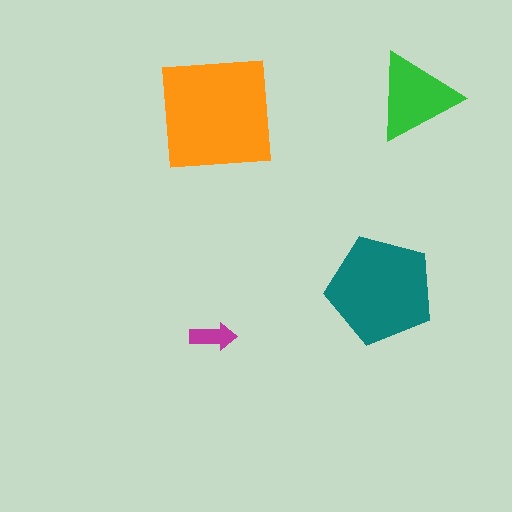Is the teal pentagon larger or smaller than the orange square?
Smaller.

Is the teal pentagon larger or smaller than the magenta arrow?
Larger.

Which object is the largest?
The orange square.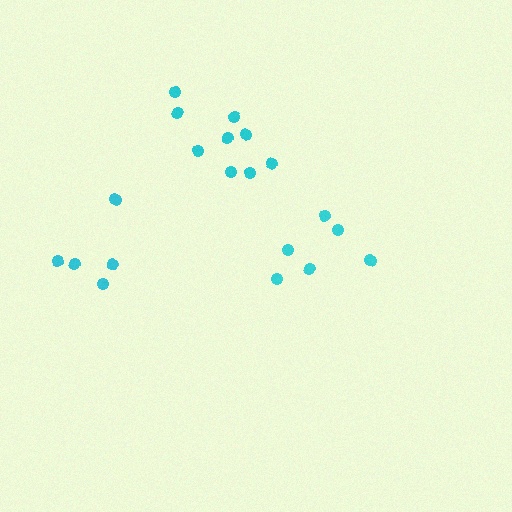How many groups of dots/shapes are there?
There are 3 groups.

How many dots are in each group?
Group 1: 9 dots, Group 2: 6 dots, Group 3: 5 dots (20 total).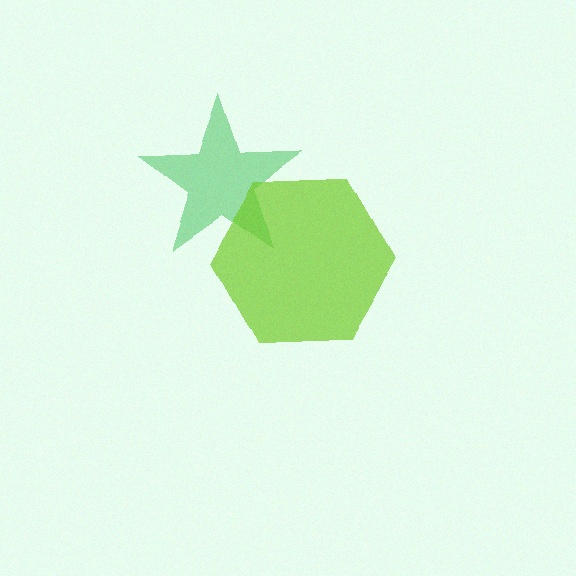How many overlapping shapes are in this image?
There are 2 overlapping shapes in the image.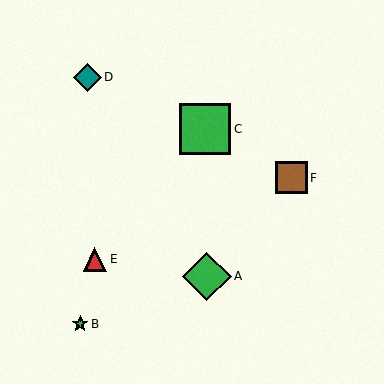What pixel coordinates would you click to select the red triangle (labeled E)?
Click at (95, 259) to select the red triangle E.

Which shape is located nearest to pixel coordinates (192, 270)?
The green diamond (labeled A) at (207, 276) is nearest to that location.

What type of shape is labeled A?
Shape A is a green diamond.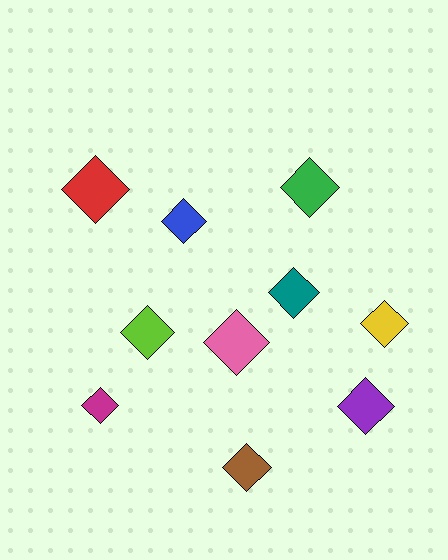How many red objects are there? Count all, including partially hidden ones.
There is 1 red object.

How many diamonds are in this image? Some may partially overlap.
There are 10 diamonds.